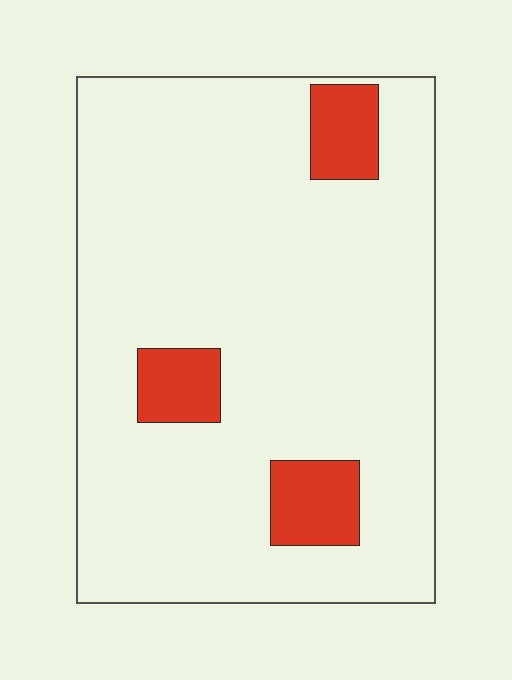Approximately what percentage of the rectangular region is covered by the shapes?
Approximately 10%.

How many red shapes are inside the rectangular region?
3.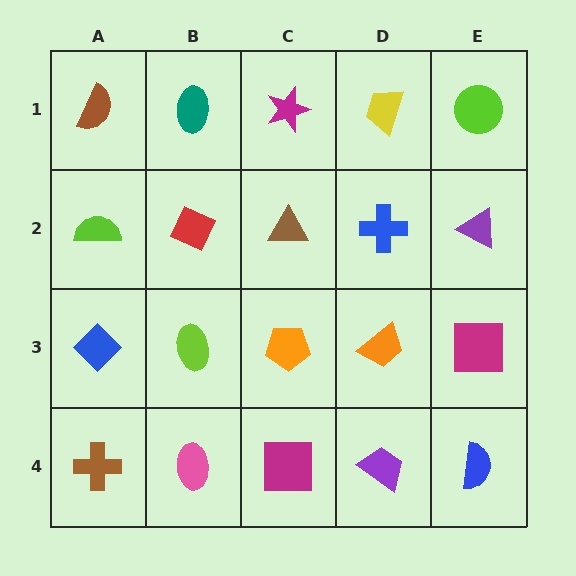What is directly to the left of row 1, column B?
A brown semicircle.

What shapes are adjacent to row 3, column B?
A red diamond (row 2, column B), a pink ellipse (row 4, column B), a blue diamond (row 3, column A), an orange pentagon (row 3, column C).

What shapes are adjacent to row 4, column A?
A blue diamond (row 3, column A), a pink ellipse (row 4, column B).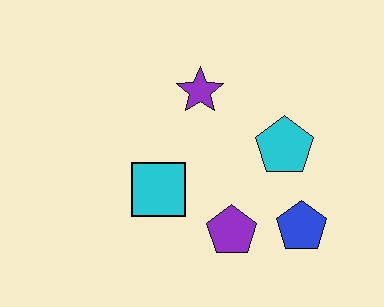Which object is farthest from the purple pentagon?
The purple star is farthest from the purple pentagon.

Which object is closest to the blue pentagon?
The purple pentagon is closest to the blue pentagon.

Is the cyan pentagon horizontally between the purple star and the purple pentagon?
No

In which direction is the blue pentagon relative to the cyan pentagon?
The blue pentagon is below the cyan pentagon.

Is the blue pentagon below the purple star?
Yes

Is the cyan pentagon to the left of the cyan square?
No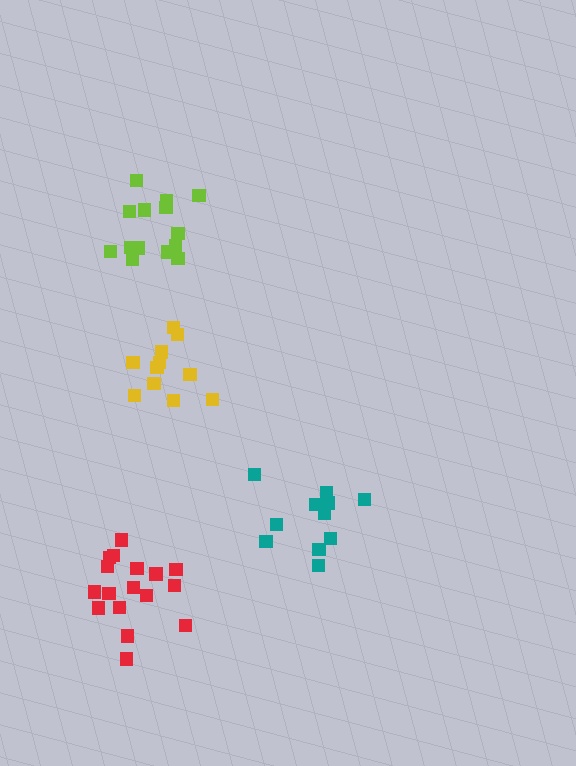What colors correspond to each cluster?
The clusters are colored: yellow, teal, red, lime.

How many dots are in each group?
Group 1: 11 dots, Group 2: 11 dots, Group 3: 17 dots, Group 4: 14 dots (53 total).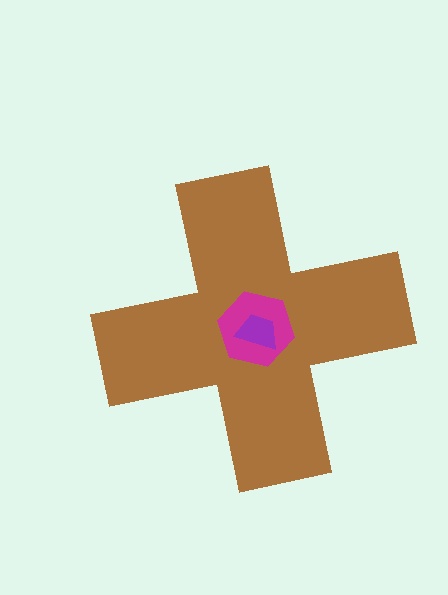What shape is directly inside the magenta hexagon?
The purple trapezoid.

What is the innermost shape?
The purple trapezoid.